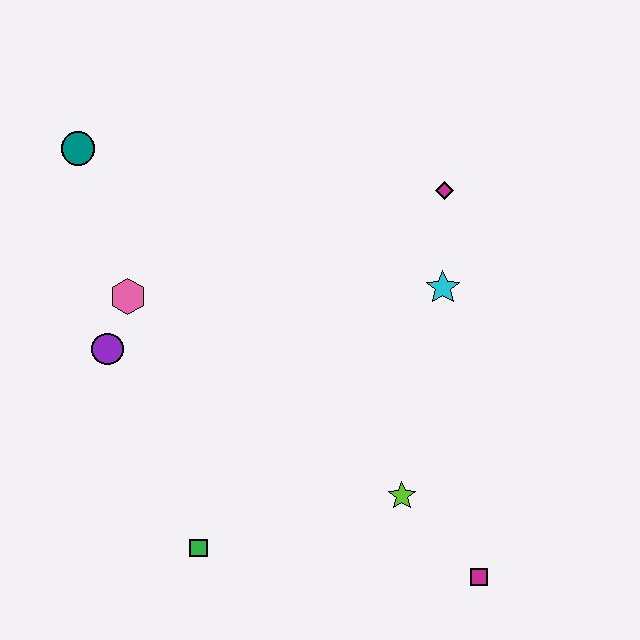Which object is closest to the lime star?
The magenta square is closest to the lime star.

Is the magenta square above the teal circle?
No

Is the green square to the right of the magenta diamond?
No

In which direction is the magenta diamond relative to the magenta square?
The magenta diamond is above the magenta square.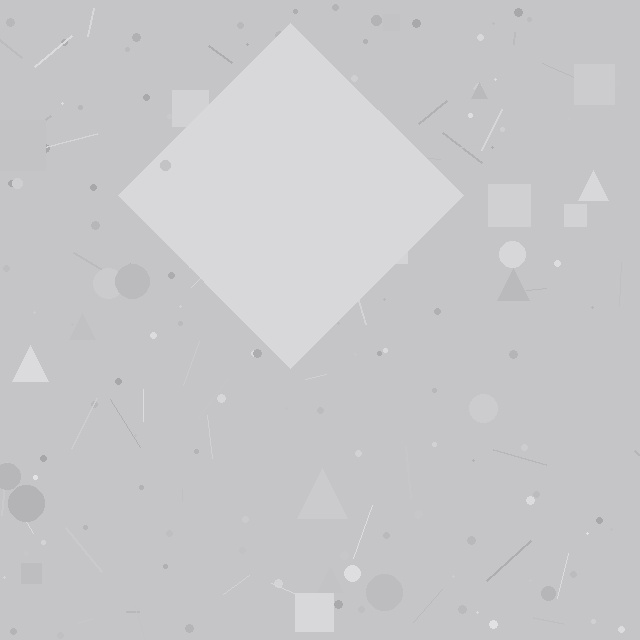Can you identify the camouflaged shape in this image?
The camouflaged shape is a diamond.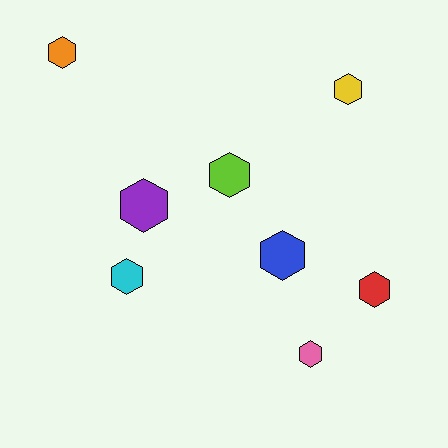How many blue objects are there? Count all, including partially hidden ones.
There is 1 blue object.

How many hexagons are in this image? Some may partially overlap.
There are 8 hexagons.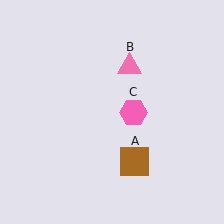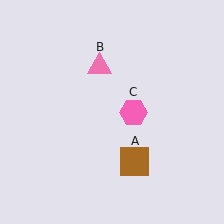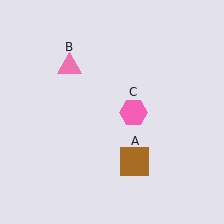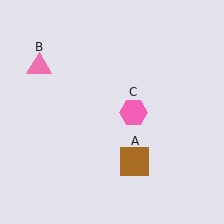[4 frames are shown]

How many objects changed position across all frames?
1 object changed position: pink triangle (object B).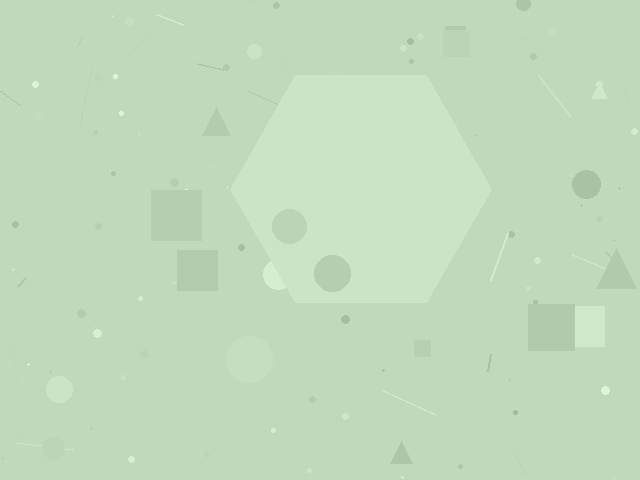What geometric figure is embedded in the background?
A hexagon is embedded in the background.